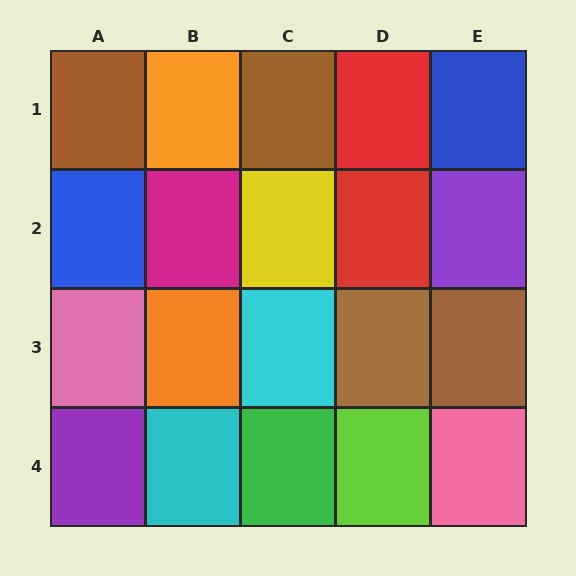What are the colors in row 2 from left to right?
Blue, magenta, yellow, red, purple.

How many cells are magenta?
1 cell is magenta.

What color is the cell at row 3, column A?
Pink.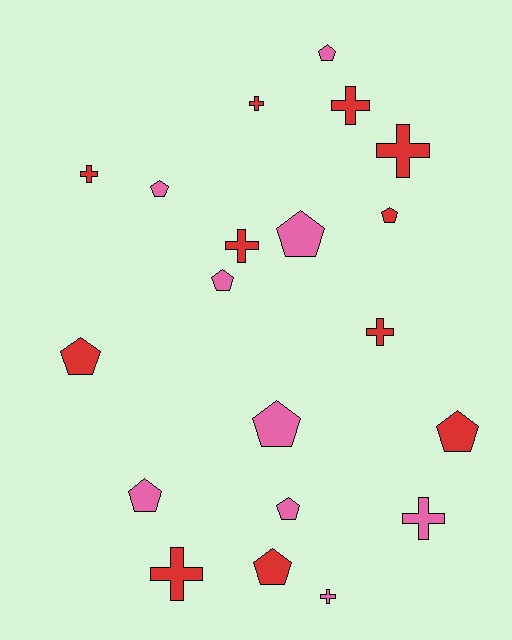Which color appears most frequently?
Red, with 11 objects.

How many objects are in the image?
There are 20 objects.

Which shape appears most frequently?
Pentagon, with 11 objects.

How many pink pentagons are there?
There are 7 pink pentagons.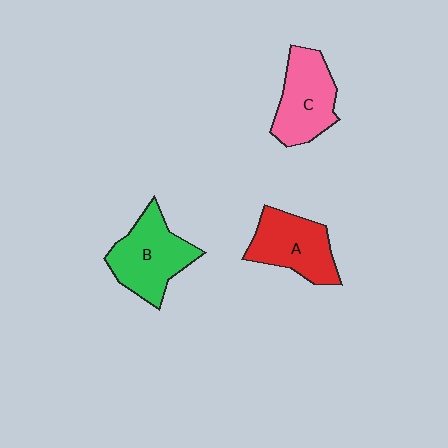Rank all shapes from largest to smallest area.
From largest to smallest: B (green), C (pink), A (red).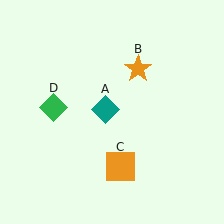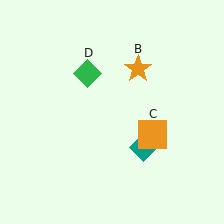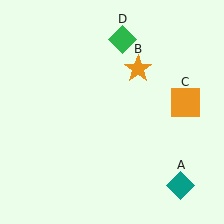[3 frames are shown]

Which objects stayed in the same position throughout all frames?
Orange star (object B) remained stationary.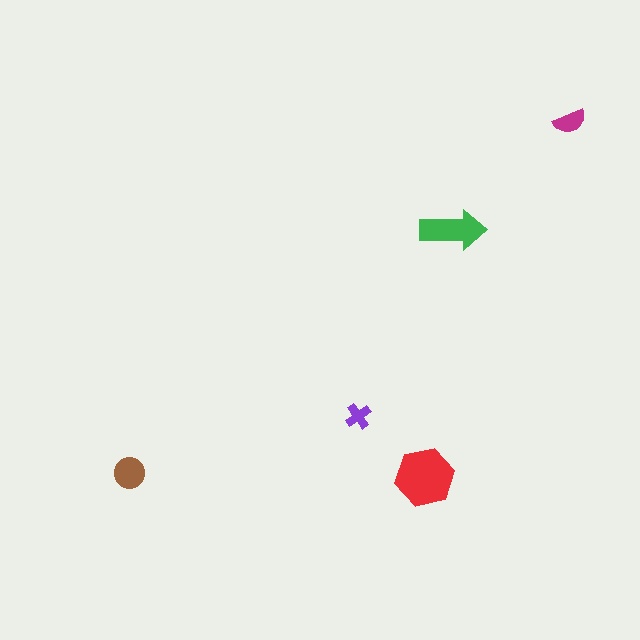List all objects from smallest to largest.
The purple cross, the magenta semicircle, the brown circle, the green arrow, the red hexagon.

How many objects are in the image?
There are 5 objects in the image.